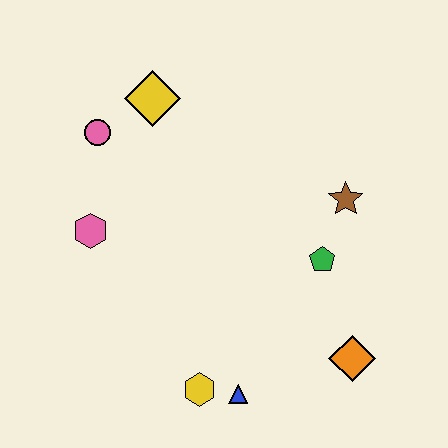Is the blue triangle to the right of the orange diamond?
No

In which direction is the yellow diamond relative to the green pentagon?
The yellow diamond is to the left of the green pentagon.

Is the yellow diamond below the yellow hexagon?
No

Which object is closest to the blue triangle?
The yellow hexagon is closest to the blue triangle.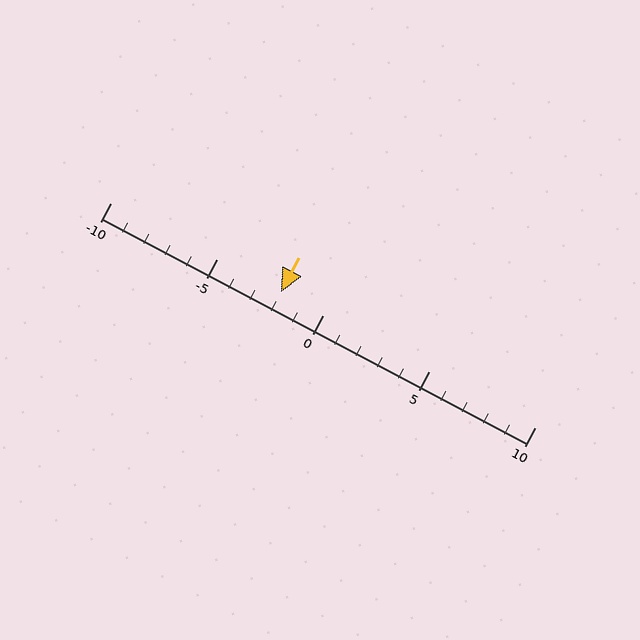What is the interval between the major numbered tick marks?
The major tick marks are spaced 5 units apart.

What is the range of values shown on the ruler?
The ruler shows values from -10 to 10.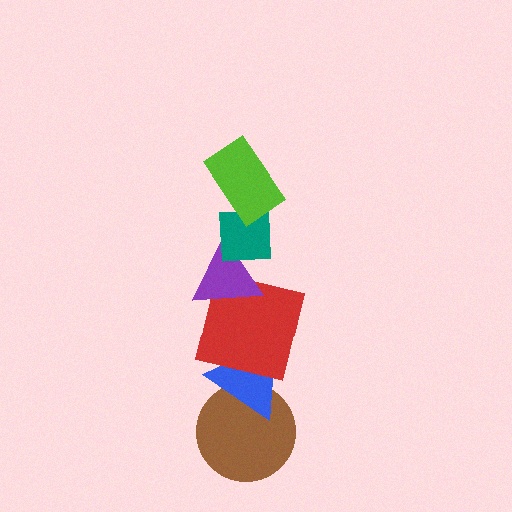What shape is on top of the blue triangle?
The red square is on top of the blue triangle.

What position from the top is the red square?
The red square is 4th from the top.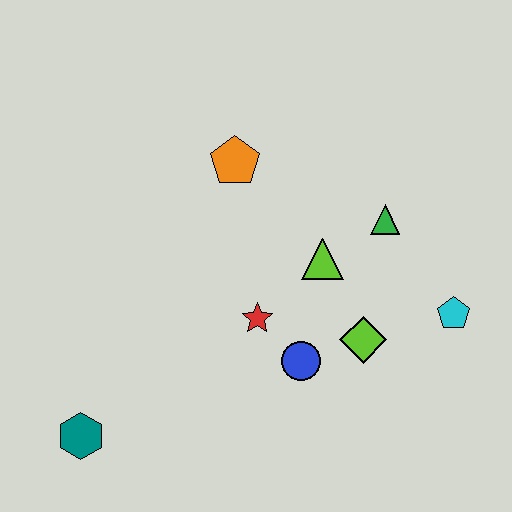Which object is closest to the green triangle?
The lime triangle is closest to the green triangle.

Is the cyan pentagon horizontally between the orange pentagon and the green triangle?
No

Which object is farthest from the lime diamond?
The teal hexagon is farthest from the lime diamond.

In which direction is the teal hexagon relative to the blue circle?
The teal hexagon is to the left of the blue circle.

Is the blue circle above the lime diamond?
No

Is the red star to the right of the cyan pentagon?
No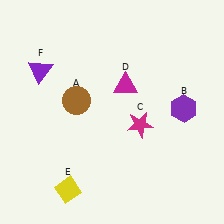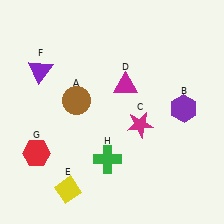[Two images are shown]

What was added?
A red hexagon (G), a green cross (H) were added in Image 2.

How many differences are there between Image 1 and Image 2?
There are 2 differences between the two images.